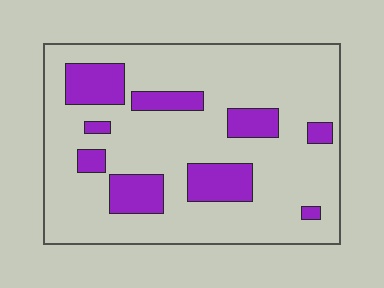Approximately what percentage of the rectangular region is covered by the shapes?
Approximately 20%.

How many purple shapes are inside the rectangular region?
9.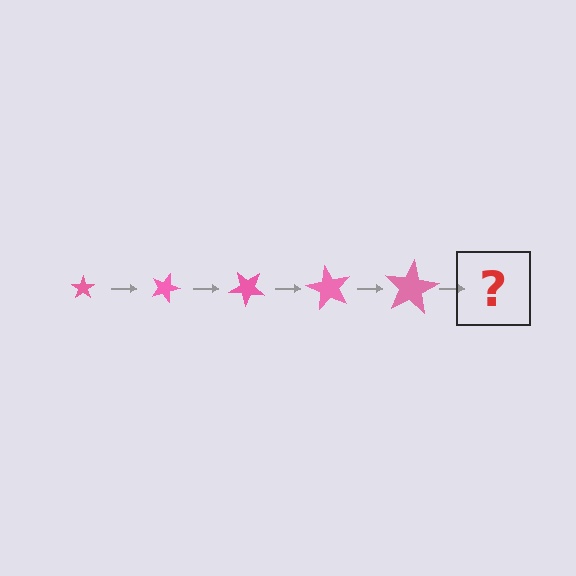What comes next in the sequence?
The next element should be a star, larger than the previous one and rotated 100 degrees from the start.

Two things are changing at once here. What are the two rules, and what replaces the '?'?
The two rules are that the star grows larger each step and it rotates 20 degrees each step. The '?' should be a star, larger than the previous one and rotated 100 degrees from the start.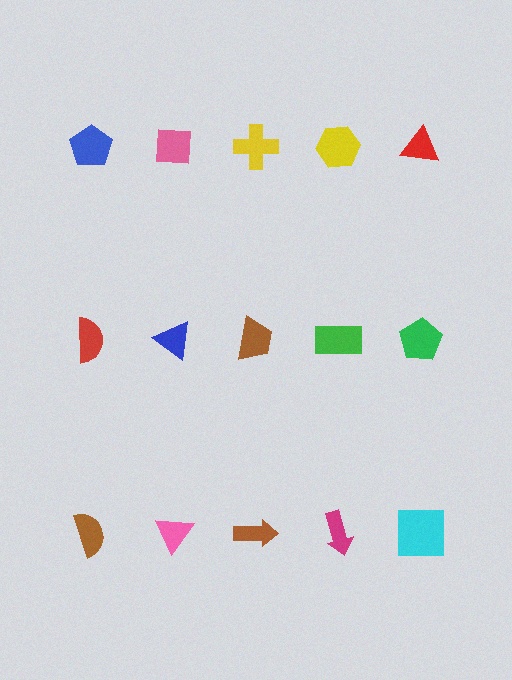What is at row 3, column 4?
A magenta arrow.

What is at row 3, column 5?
A cyan square.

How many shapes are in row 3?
5 shapes.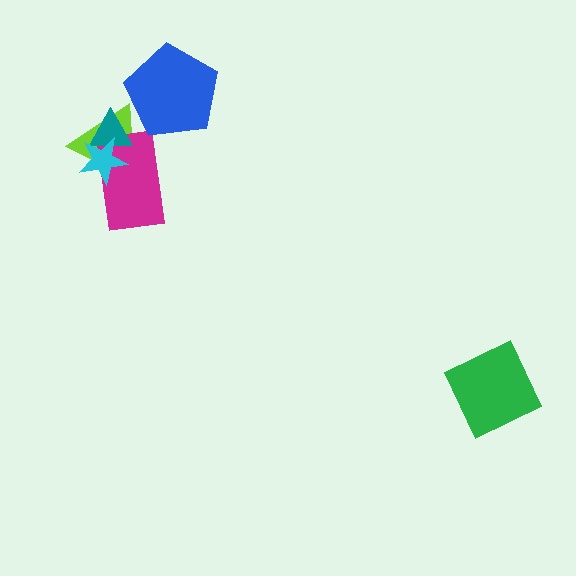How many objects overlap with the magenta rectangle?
3 objects overlap with the magenta rectangle.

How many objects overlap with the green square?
0 objects overlap with the green square.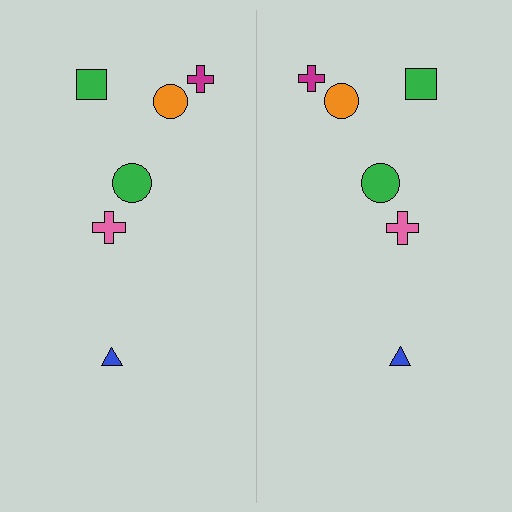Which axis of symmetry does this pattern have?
The pattern has a vertical axis of symmetry running through the center of the image.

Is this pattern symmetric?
Yes, this pattern has bilateral (reflection) symmetry.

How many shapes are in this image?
There are 12 shapes in this image.